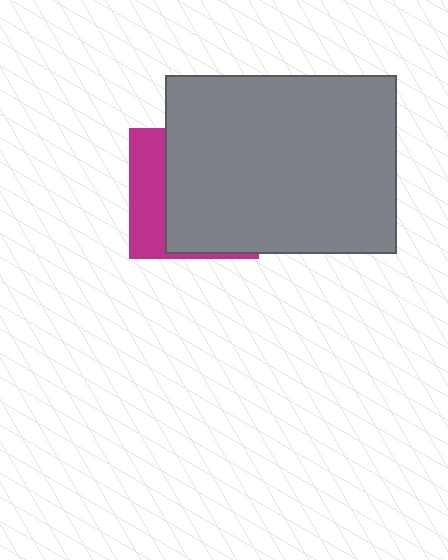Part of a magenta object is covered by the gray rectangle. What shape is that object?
It is a square.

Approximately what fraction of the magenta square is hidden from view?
Roughly 69% of the magenta square is hidden behind the gray rectangle.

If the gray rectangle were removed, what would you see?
You would see the complete magenta square.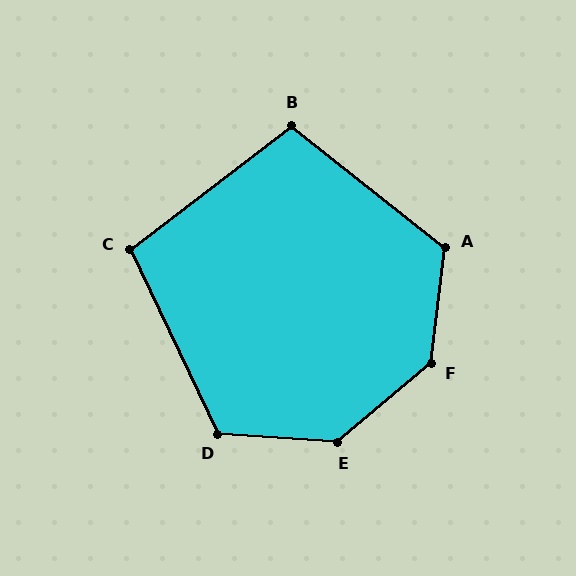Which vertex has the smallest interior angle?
C, at approximately 102 degrees.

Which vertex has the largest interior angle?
F, at approximately 137 degrees.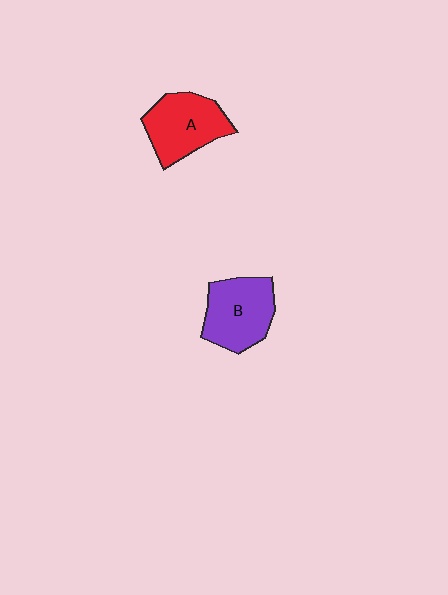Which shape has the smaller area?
Shape A (red).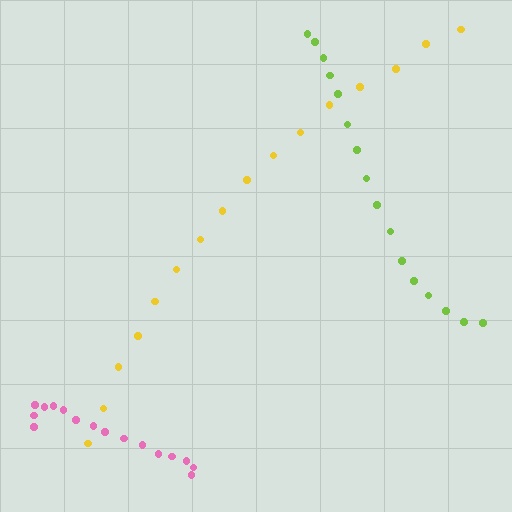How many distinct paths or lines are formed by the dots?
There are 3 distinct paths.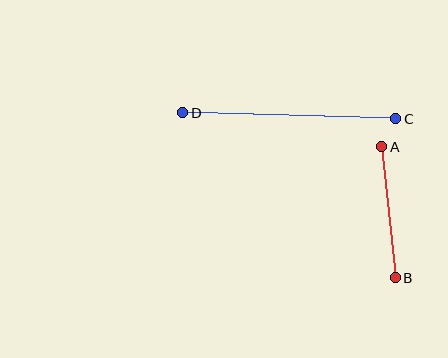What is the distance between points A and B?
The distance is approximately 132 pixels.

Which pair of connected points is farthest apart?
Points C and D are farthest apart.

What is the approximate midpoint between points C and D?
The midpoint is at approximately (289, 116) pixels.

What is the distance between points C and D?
The distance is approximately 213 pixels.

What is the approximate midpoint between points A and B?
The midpoint is at approximately (389, 212) pixels.